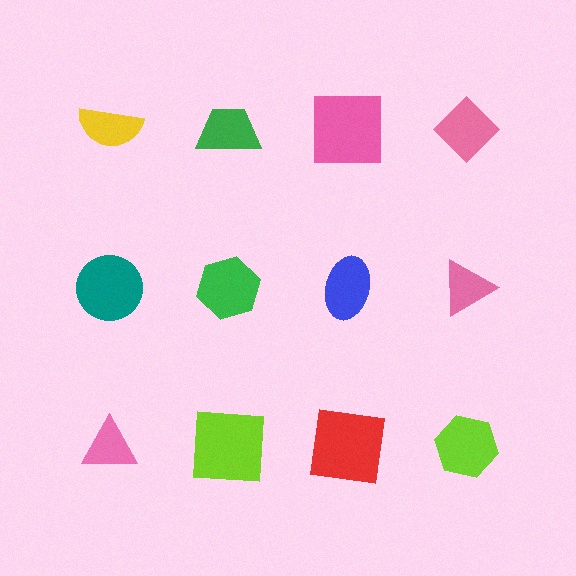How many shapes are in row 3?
4 shapes.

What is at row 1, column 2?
A green trapezoid.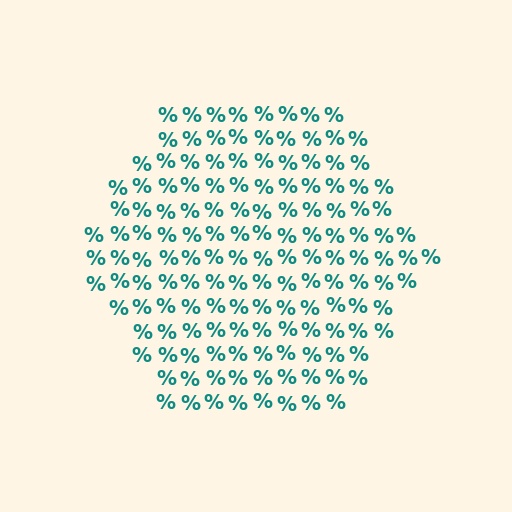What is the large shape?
The large shape is a hexagon.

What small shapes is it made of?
It is made of small percent signs.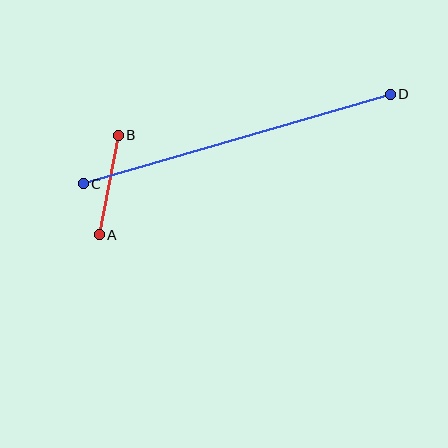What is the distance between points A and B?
The distance is approximately 101 pixels.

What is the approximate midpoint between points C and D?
The midpoint is at approximately (237, 139) pixels.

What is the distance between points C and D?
The distance is approximately 320 pixels.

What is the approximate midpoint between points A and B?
The midpoint is at approximately (109, 185) pixels.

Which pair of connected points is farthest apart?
Points C and D are farthest apart.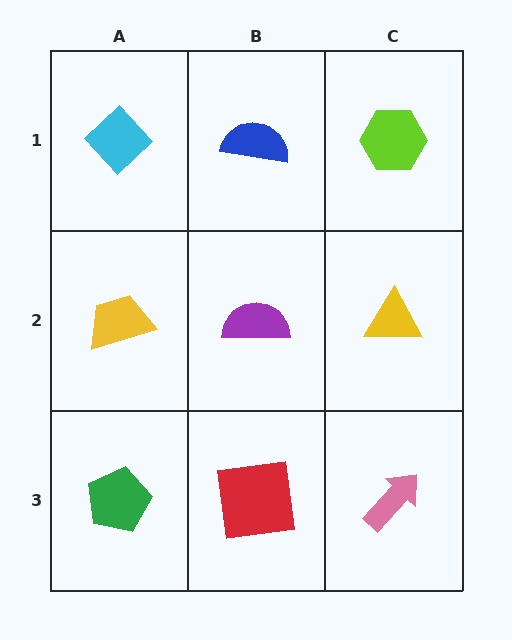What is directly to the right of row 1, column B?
A lime hexagon.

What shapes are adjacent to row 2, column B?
A blue semicircle (row 1, column B), a red square (row 3, column B), a yellow trapezoid (row 2, column A), a yellow triangle (row 2, column C).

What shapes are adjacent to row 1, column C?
A yellow triangle (row 2, column C), a blue semicircle (row 1, column B).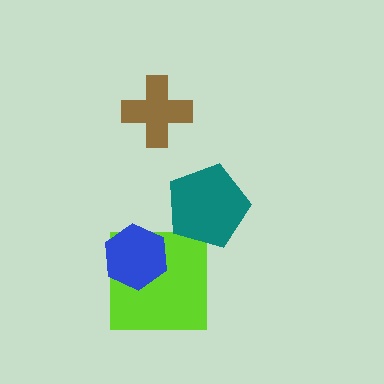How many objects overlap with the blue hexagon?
1 object overlaps with the blue hexagon.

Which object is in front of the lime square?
The blue hexagon is in front of the lime square.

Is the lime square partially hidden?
Yes, it is partially covered by another shape.